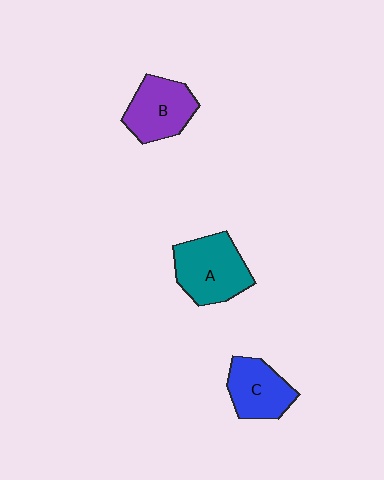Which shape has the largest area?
Shape A (teal).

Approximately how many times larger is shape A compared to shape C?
Approximately 1.3 times.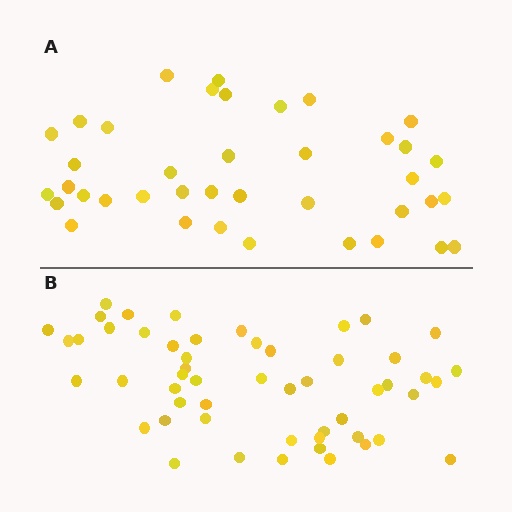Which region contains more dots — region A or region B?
Region B (the bottom region) has more dots.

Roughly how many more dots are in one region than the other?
Region B has approximately 15 more dots than region A.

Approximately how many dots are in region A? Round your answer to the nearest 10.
About 40 dots. (The exact count is 39, which rounds to 40.)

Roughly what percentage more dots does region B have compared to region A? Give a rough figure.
About 35% more.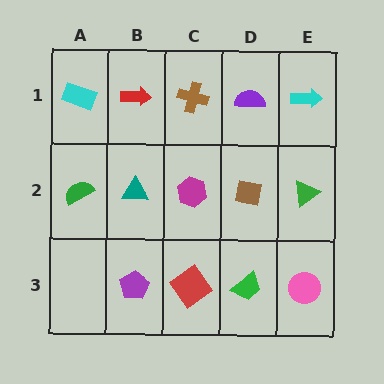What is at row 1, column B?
A red arrow.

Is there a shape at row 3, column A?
No, that cell is empty.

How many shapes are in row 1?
5 shapes.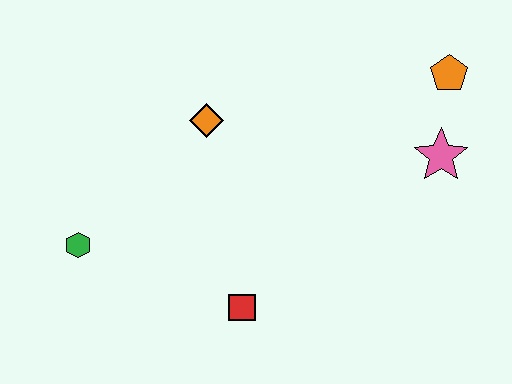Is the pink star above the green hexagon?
Yes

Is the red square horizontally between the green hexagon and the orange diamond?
No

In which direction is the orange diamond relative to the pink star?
The orange diamond is to the left of the pink star.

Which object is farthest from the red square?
The orange pentagon is farthest from the red square.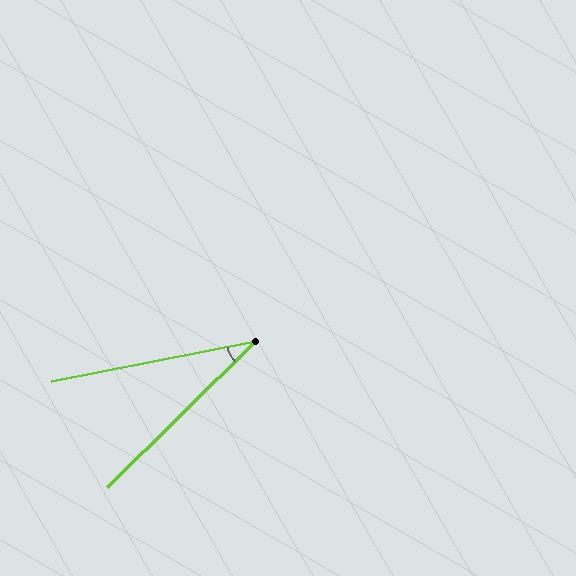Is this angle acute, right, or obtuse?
It is acute.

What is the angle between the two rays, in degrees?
Approximately 34 degrees.